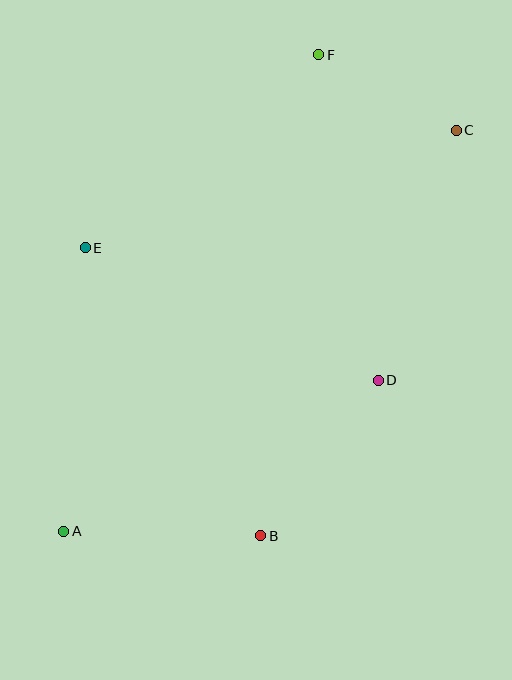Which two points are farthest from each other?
Points A and C are farthest from each other.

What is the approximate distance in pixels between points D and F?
The distance between D and F is approximately 330 pixels.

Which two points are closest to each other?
Points C and F are closest to each other.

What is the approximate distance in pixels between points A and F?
The distance between A and F is approximately 540 pixels.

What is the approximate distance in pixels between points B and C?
The distance between B and C is approximately 450 pixels.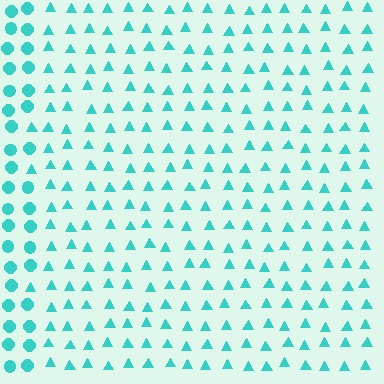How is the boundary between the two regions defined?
The boundary is defined by a change in element shape: triangles inside vs. circles outside. All elements share the same color and spacing.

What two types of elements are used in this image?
The image uses triangles inside the rectangle region and circles outside it.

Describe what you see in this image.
The image is filled with small cyan elements arranged in a uniform grid. A rectangle-shaped region contains triangles, while the surrounding area contains circles. The boundary is defined purely by the change in element shape.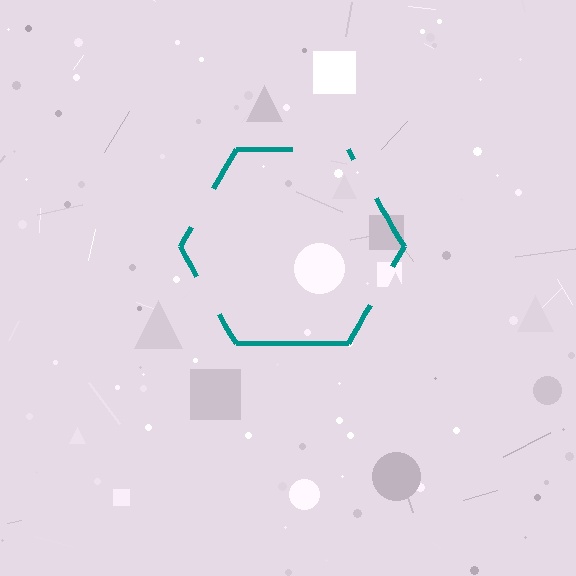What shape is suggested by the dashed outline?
The dashed outline suggests a hexagon.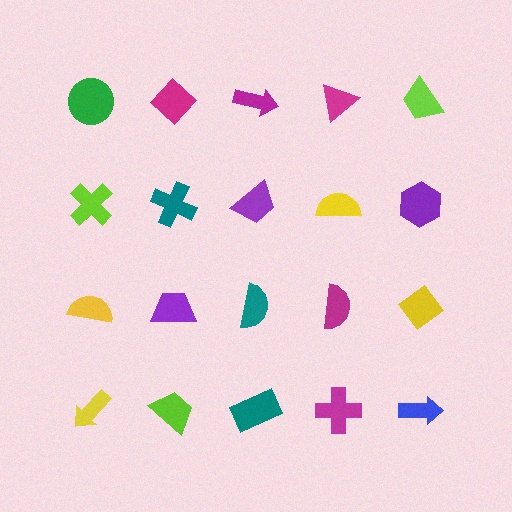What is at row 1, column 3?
A magenta arrow.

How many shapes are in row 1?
5 shapes.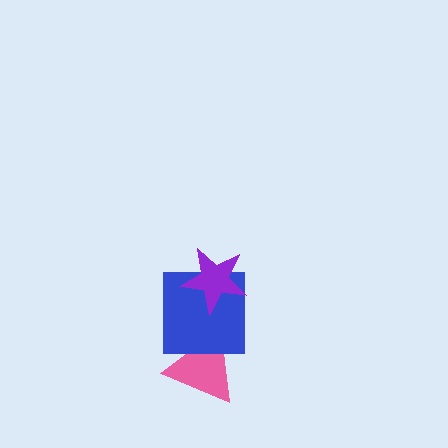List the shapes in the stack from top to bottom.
From top to bottom: the purple star, the blue square, the pink triangle.